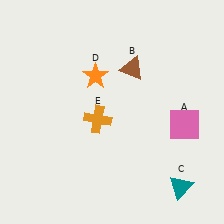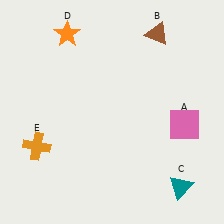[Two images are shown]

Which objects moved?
The objects that moved are: the brown triangle (B), the orange star (D), the orange cross (E).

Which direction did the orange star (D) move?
The orange star (D) moved up.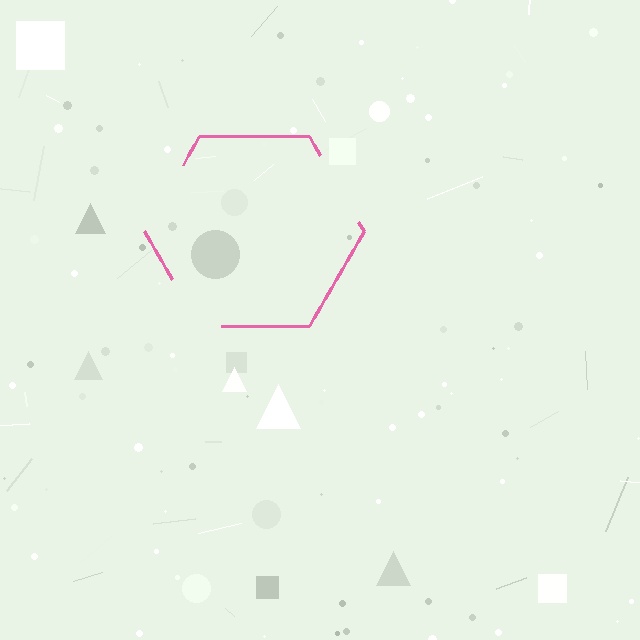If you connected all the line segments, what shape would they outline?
They would outline a hexagon.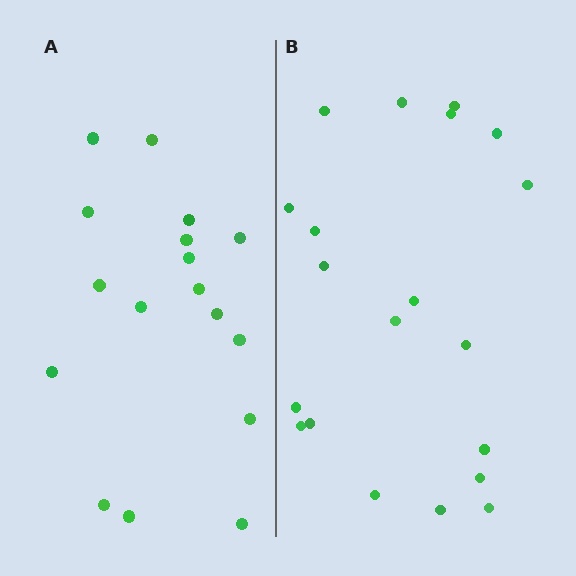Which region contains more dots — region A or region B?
Region B (the right region) has more dots.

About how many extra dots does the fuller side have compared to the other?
Region B has just a few more — roughly 2 or 3 more dots than region A.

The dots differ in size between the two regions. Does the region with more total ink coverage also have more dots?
No. Region A has more total ink coverage because its dots are larger, but region B actually contains more individual dots. Total area can be misleading — the number of items is what matters here.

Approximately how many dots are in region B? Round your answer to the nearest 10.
About 20 dots.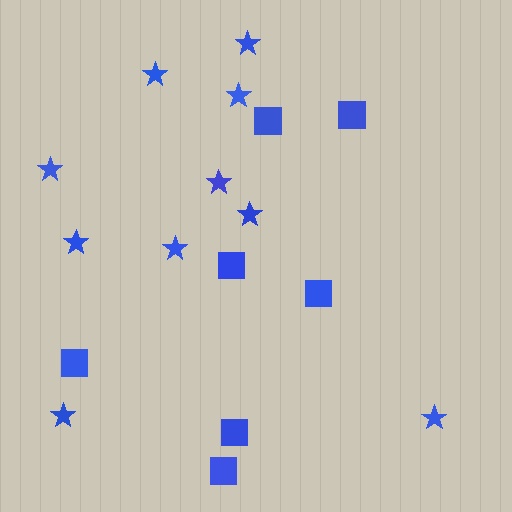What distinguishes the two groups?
There are 2 groups: one group of squares (7) and one group of stars (10).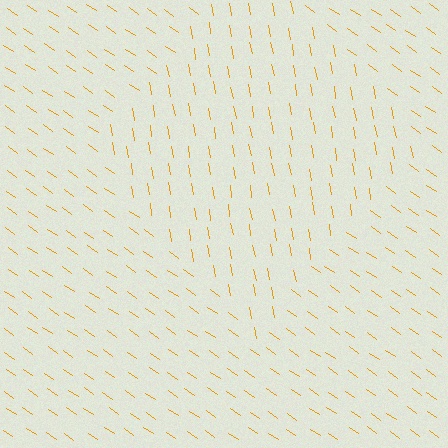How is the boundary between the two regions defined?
The boundary is defined purely by a change in line orientation (approximately 45 degrees difference). All lines are the same color and thickness.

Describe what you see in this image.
The image is filled with small orange line segments. A diamond region in the image has lines oriented differently from the surrounding lines, creating a visible texture boundary.